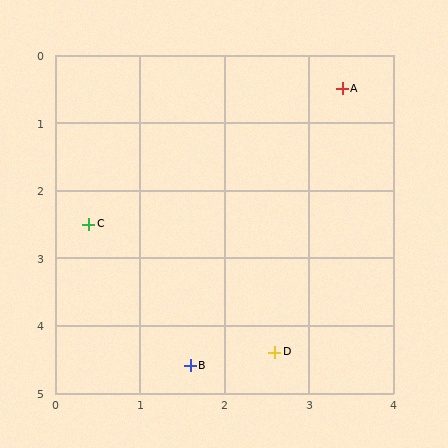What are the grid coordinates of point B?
Point B is at approximately (1.6, 4.6).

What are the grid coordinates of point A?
Point A is at approximately (3.4, 0.5).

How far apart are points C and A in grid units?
Points C and A are about 3.6 grid units apart.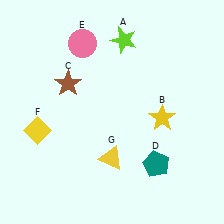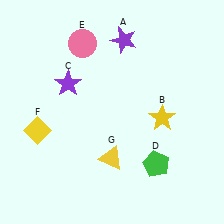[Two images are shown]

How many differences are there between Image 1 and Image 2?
There are 3 differences between the two images.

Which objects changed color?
A changed from lime to purple. C changed from brown to purple. D changed from teal to green.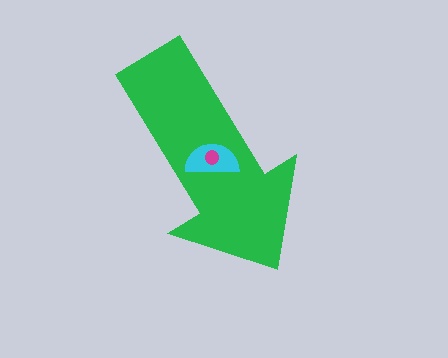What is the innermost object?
The magenta circle.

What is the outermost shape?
The green arrow.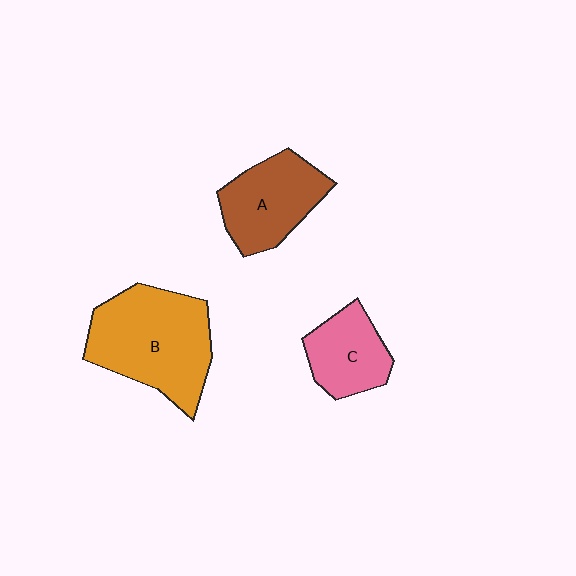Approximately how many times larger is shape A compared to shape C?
Approximately 1.3 times.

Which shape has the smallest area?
Shape C (pink).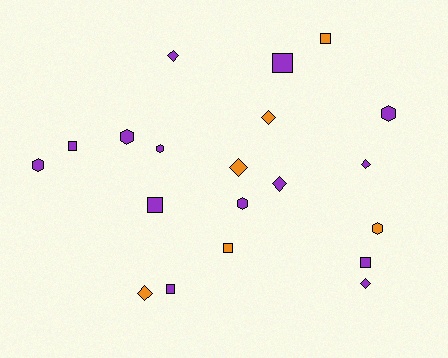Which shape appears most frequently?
Diamond, with 7 objects.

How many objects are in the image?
There are 20 objects.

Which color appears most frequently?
Purple, with 14 objects.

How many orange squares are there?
There are 2 orange squares.